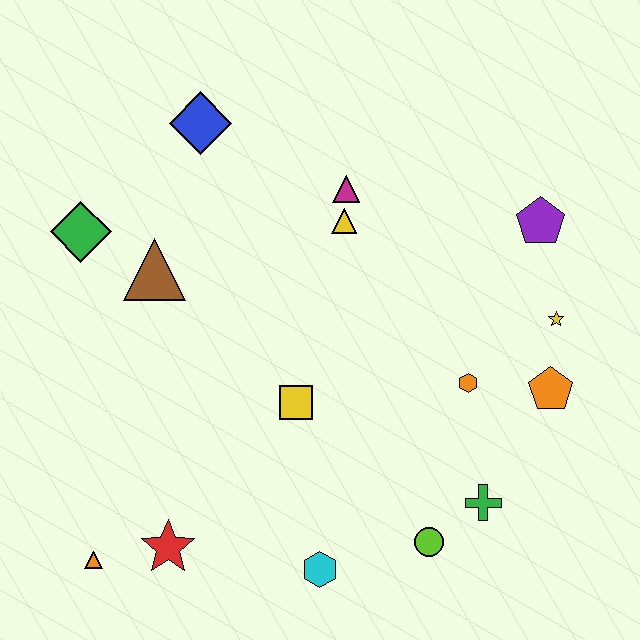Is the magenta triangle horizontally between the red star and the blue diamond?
No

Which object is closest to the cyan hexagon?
The lime circle is closest to the cyan hexagon.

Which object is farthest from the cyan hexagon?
The blue diamond is farthest from the cyan hexagon.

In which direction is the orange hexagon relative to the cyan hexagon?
The orange hexagon is above the cyan hexagon.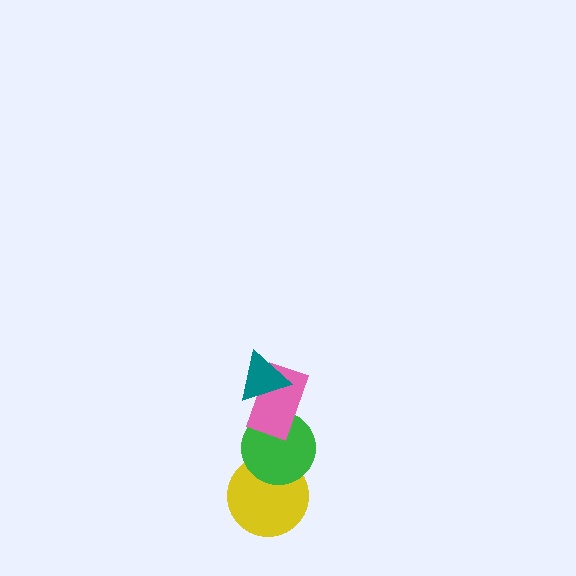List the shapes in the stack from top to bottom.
From top to bottom: the teal triangle, the pink rectangle, the green circle, the yellow circle.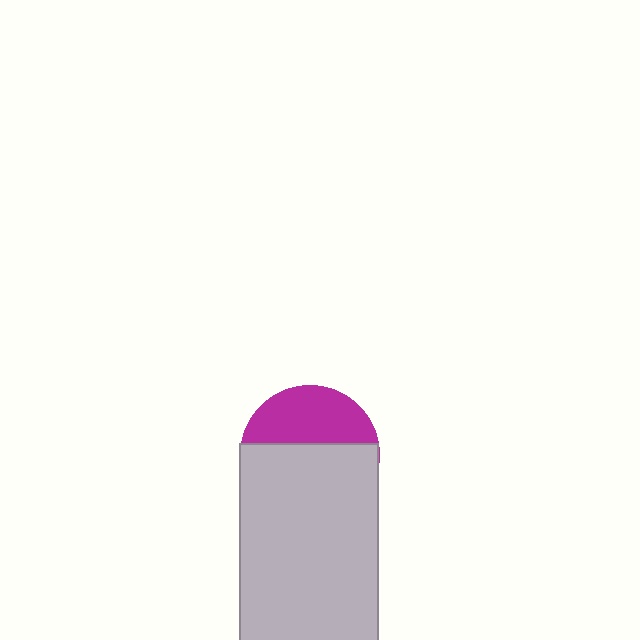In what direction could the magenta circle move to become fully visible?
The magenta circle could move up. That would shift it out from behind the light gray rectangle entirely.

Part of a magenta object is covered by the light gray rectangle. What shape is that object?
It is a circle.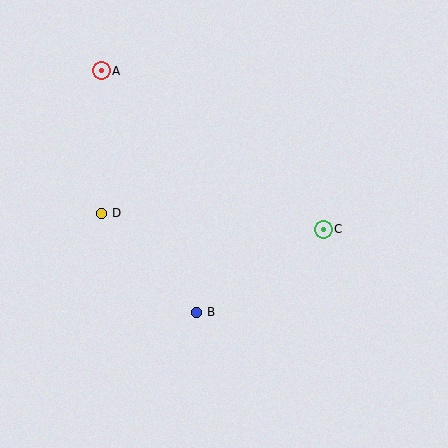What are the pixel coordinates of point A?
Point A is at (101, 71).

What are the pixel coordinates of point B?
Point B is at (196, 312).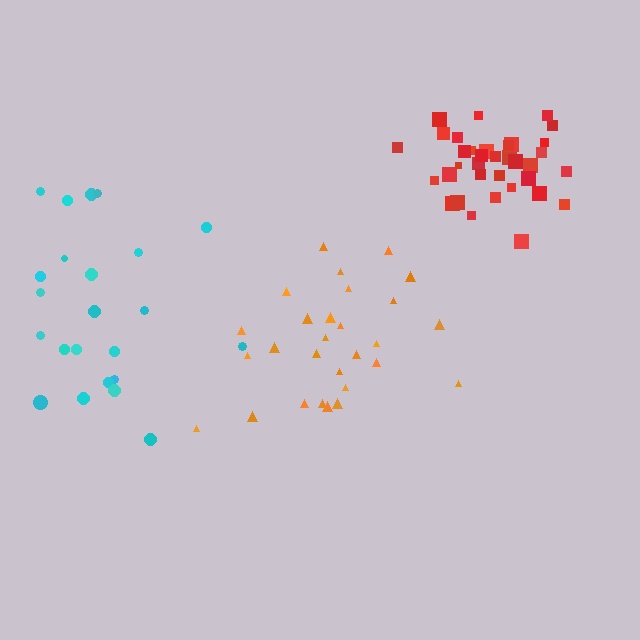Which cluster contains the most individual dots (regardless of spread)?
Red (35).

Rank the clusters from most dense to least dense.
red, orange, cyan.